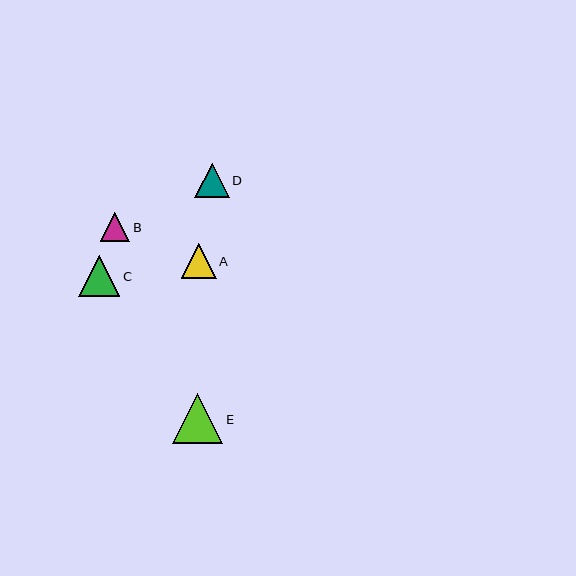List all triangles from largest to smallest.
From largest to smallest: E, C, A, D, B.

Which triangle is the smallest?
Triangle B is the smallest with a size of approximately 30 pixels.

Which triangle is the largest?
Triangle E is the largest with a size of approximately 50 pixels.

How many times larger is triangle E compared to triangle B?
Triangle E is approximately 1.7 times the size of triangle B.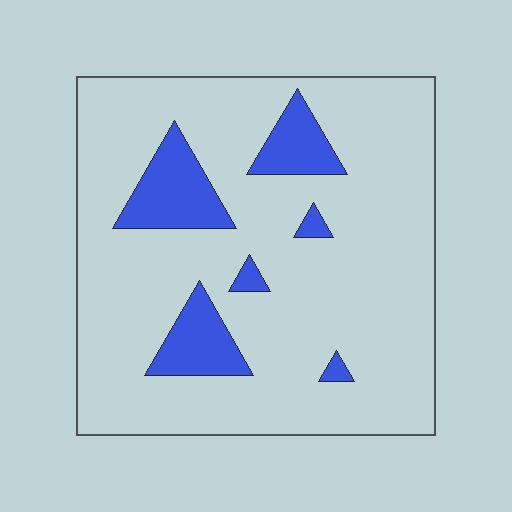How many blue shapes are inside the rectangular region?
6.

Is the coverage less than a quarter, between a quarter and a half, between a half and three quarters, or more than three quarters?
Less than a quarter.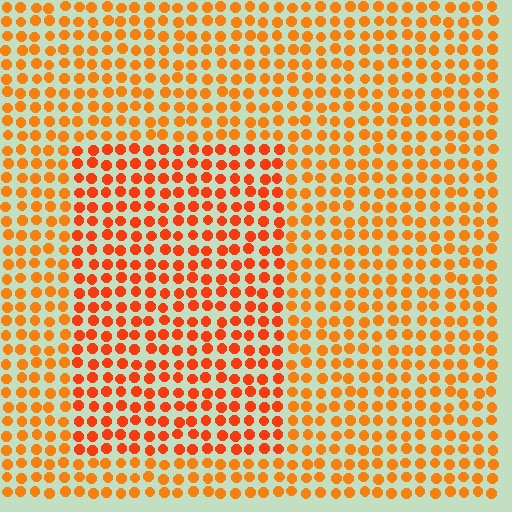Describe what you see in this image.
The image is filled with small orange elements in a uniform arrangement. A rectangle-shaped region is visible where the elements are tinted to a slightly different hue, forming a subtle color boundary.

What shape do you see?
I see a rectangle.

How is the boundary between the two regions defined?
The boundary is defined purely by a slight shift in hue (about 19 degrees). Spacing, size, and orientation are identical on both sides.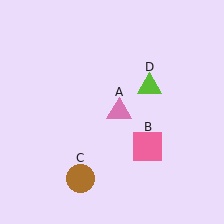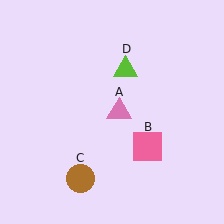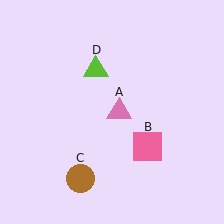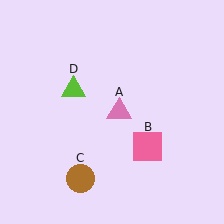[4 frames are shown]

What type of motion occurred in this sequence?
The lime triangle (object D) rotated counterclockwise around the center of the scene.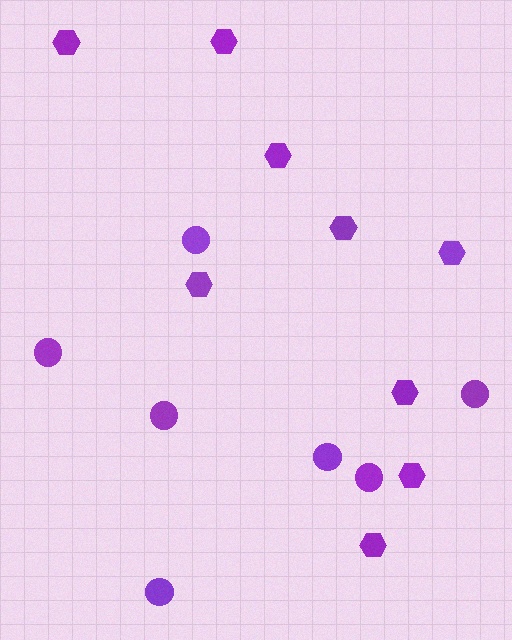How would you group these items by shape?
There are 2 groups: one group of hexagons (9) and one group of circles (7).